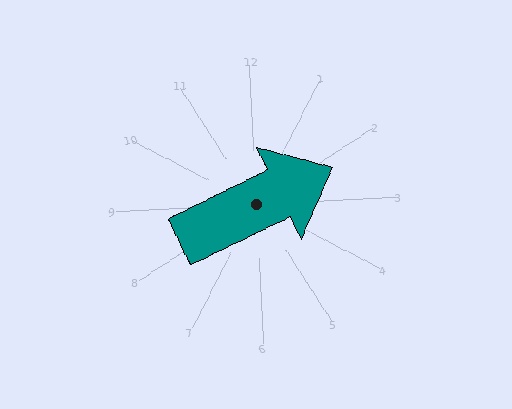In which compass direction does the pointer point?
Northeast.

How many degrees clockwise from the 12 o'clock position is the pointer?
Approximately 67 degrees.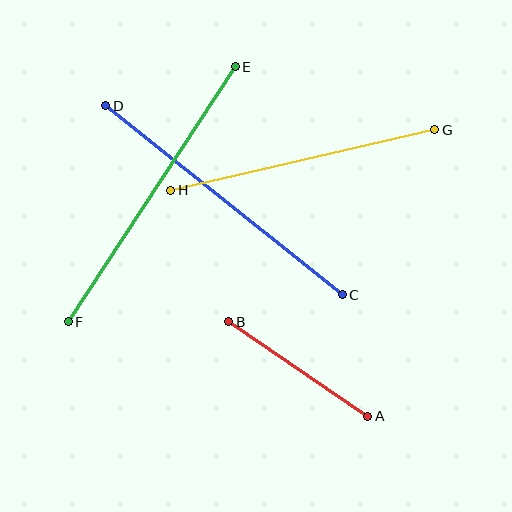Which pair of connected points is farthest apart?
Points E and F are farthest apart.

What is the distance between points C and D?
The distance is approximately 303 pixels.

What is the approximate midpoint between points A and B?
The midpoint is at approximately (298, 369) pixels.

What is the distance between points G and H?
The distance is approximately 271 pixels.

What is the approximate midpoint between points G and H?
The midpoint is at approximately (303, 160) pixels.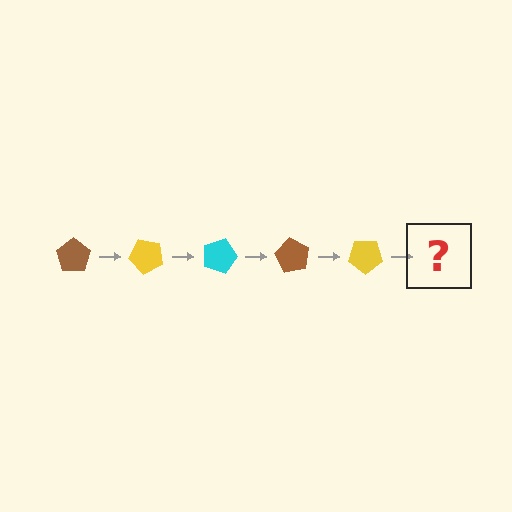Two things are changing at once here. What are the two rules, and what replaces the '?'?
The two rules are that it rotates 45 degrees each step and the color cycles through brown, yellow, and cyan. The '?' should be a cyan pentagon, rotated 225 degrees from the start.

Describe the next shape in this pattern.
It should be a cyan pentagon, rotated 225 degrees from the start.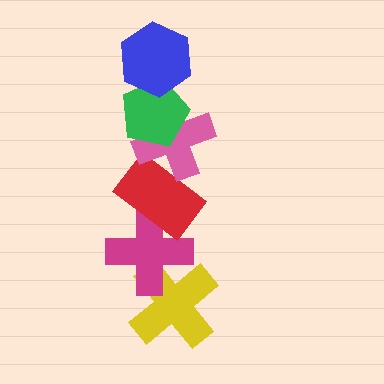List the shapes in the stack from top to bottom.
From top to bottom: the blue hexagon, the green pentagon, the pink cross, the red rectangle, the magenta cross, the yellow cross.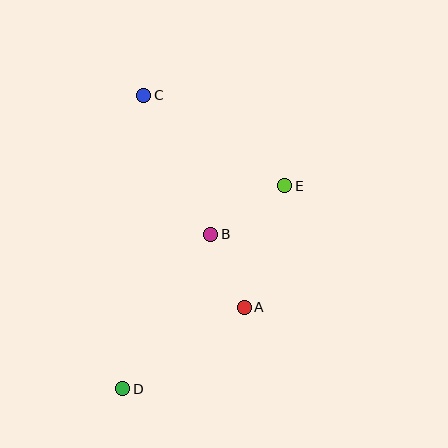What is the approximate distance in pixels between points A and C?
The distance between A and C is approximately 235 pixels.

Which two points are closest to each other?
Points A and B are closest to each other.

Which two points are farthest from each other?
Points C and D are farthest from each other.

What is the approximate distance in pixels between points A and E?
The distance between A and E is approximately 128 pixels.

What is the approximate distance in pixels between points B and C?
The distance between B and C is approximately 155 pixels.